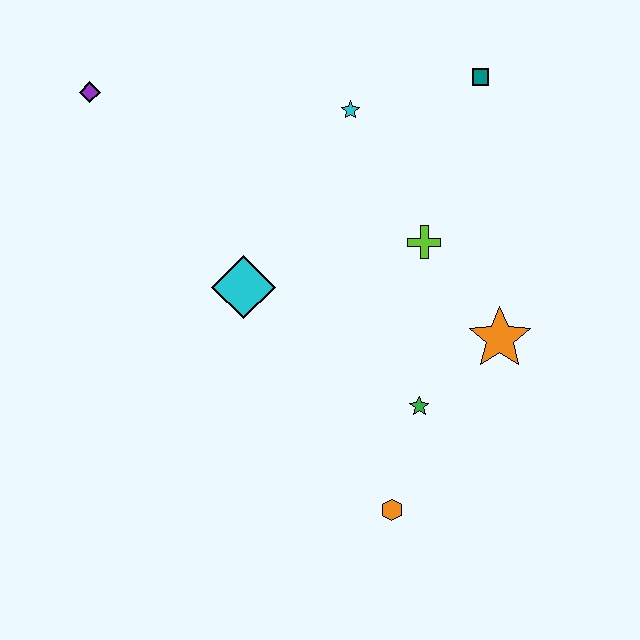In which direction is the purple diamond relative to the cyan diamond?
The purple diamond is above the cyan diamond.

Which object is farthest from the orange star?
The purple diamond is farthest from the orange star.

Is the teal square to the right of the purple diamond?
Yes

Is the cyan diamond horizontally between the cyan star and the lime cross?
No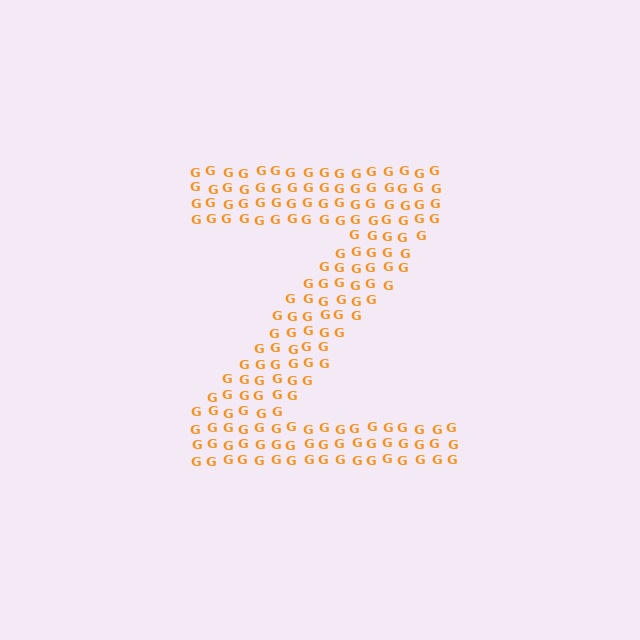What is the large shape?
The large shape is the letter Z.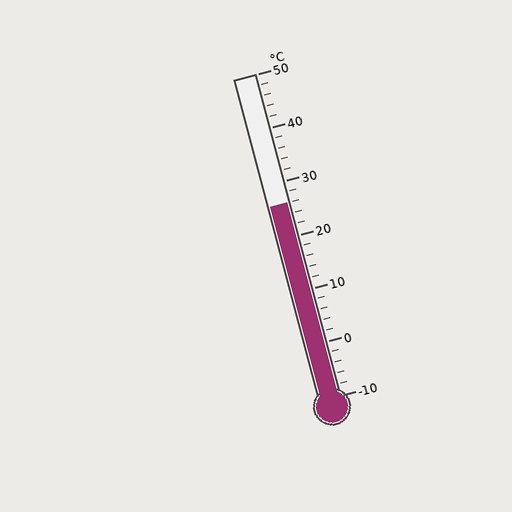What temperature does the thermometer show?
The thermometer shows approximately 26°C.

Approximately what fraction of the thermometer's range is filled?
The thermometer is filled to approximately 60% of its range.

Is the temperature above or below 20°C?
The temperature is above 20°C.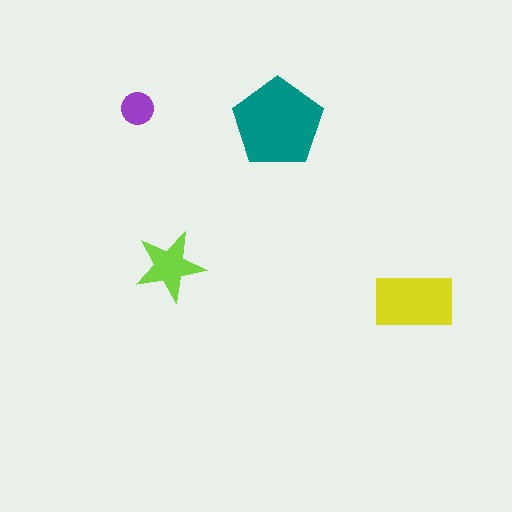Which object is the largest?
The teal pentagon.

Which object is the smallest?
The purple circle.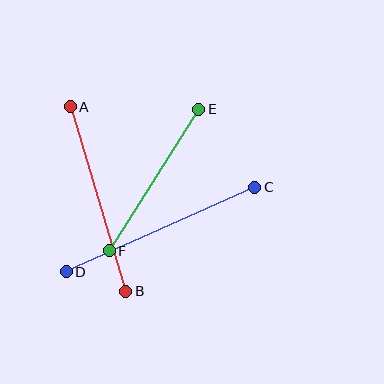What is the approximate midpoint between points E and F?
The midpoint is at approximately (154, 180) pixels.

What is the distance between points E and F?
The distance is approximately 167 pixels.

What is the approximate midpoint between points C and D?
The midpoint is at approximately (161, 229) pixels.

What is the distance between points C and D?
The distance is approximately 206 pixels.